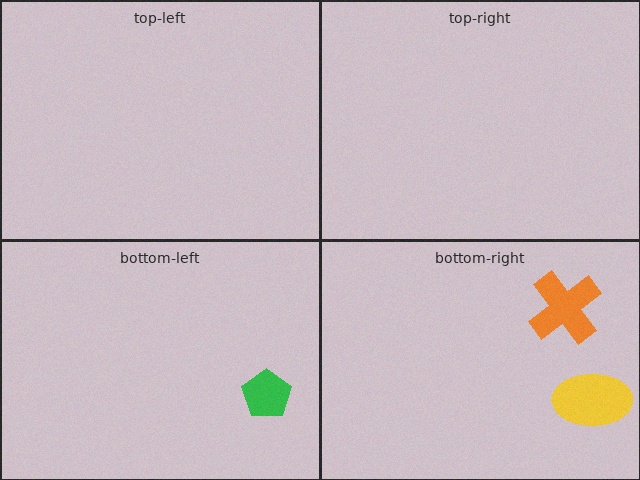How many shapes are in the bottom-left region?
1.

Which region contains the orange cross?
The bottom-right region.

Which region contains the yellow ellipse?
The bottom-right region.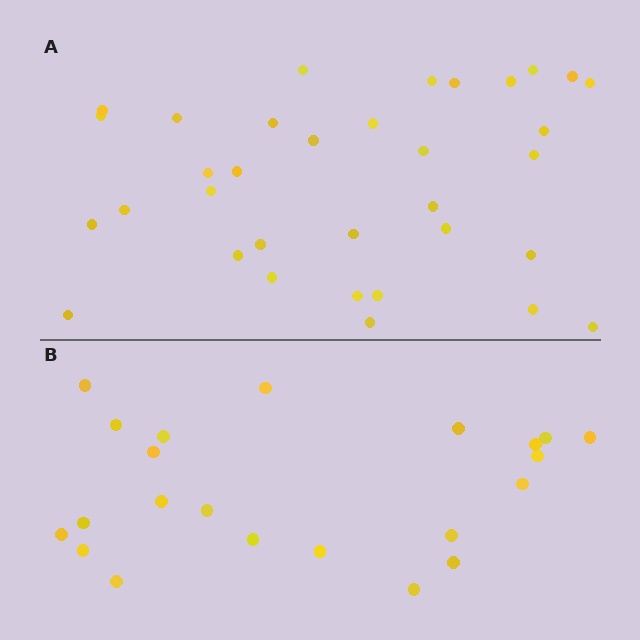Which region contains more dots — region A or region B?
Region A (the top region) has more dots.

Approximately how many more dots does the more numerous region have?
Region A has roughly 12 or so more dots than region B.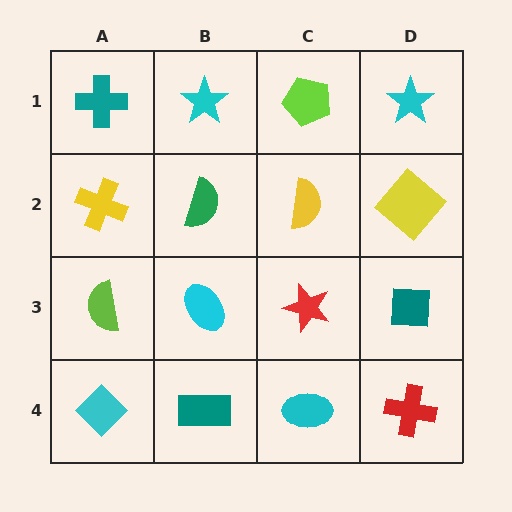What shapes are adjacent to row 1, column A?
A yellow cross (row 2, column A), a cyan star (row 1, column B).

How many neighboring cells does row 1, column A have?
2.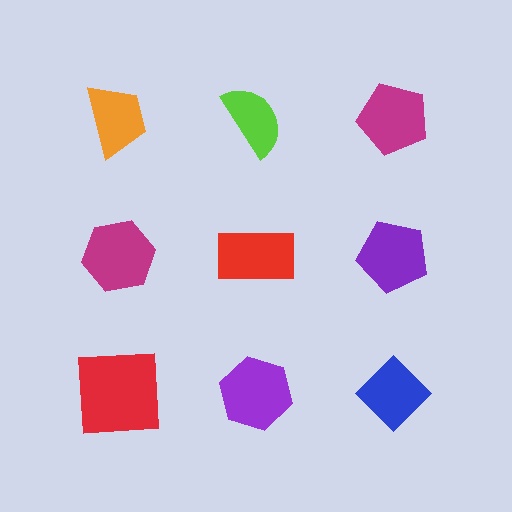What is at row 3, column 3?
A blue diamond.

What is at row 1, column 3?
A magenta pentagon.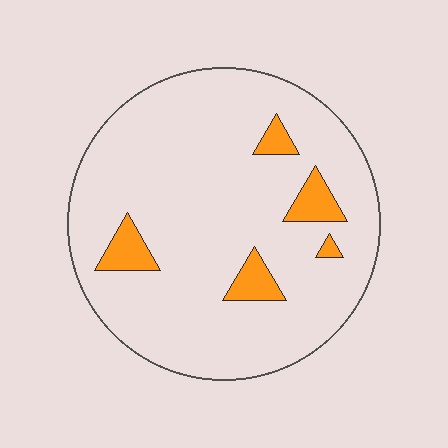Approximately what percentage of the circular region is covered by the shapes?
Approximately 10%.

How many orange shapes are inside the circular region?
5.